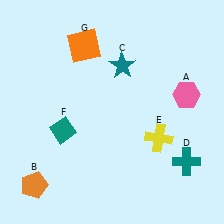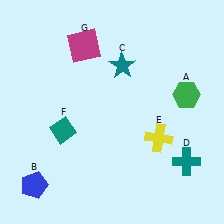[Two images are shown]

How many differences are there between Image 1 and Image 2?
There are 3 differences between the two images.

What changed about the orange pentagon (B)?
In Image 1, B is orange. In Image 2, it changed to blue.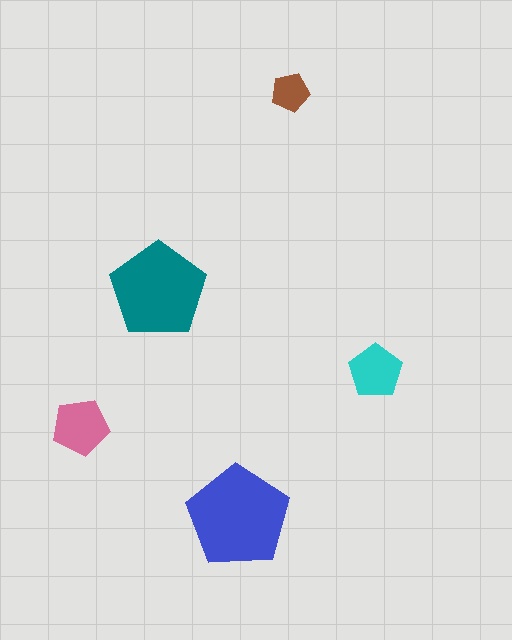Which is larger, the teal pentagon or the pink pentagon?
The teal one.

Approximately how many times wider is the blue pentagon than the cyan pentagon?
About 2 times wider.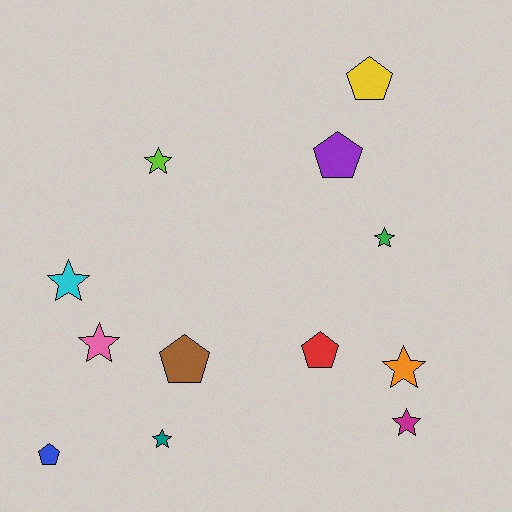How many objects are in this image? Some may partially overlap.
There are 12 objects.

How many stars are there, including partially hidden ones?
There are 7 stars.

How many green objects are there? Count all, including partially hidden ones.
There is 1 green object.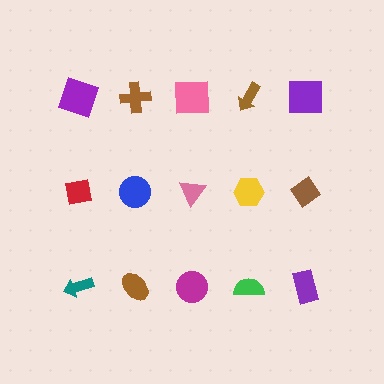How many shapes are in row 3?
5 shapes.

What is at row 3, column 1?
A teal arrow.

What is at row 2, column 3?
A pink triangle.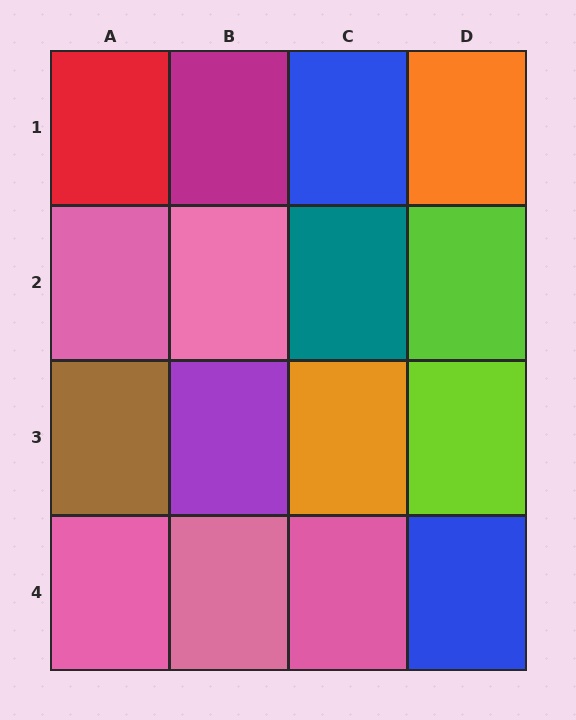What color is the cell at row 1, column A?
Red.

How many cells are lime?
2 cells are lime.